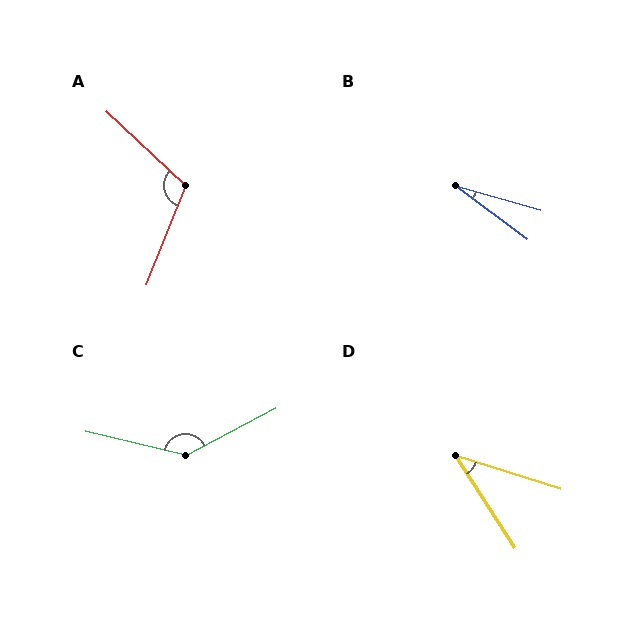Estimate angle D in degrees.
Approximately 40 degrees.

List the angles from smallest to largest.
B (21°), D (40°), A (112°), C (139°).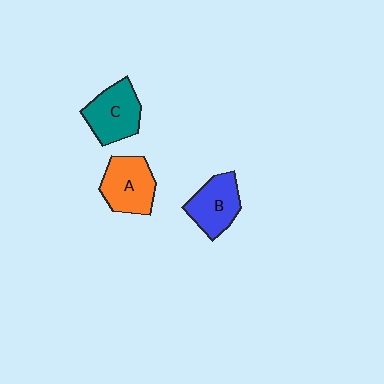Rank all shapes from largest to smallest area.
From largest to smallest: A (orange), C (teal), B (blue).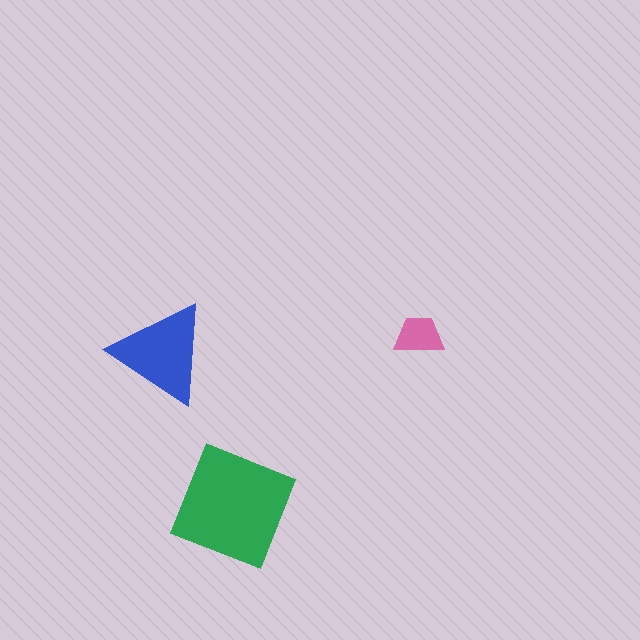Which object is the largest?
The green square.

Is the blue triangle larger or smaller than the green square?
Smaller.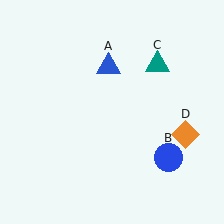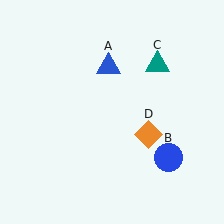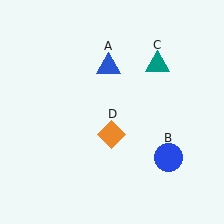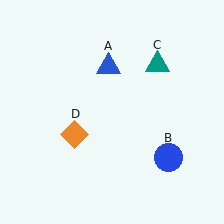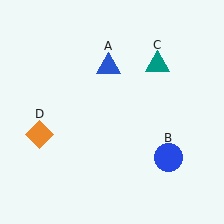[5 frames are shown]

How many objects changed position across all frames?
1 object changed position: orange diamond (object D).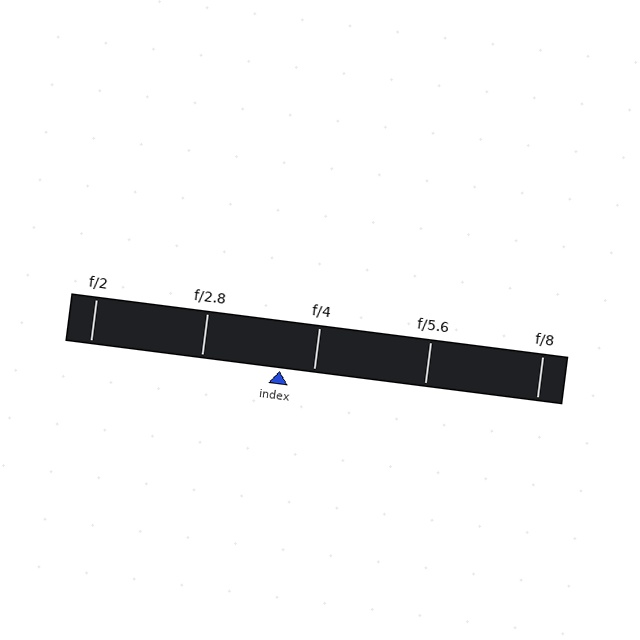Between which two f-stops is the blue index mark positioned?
The index mark is between f/2.8 and f/4.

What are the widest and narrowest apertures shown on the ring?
The widest aperture shown is f/2 and the narrowest is f/8.